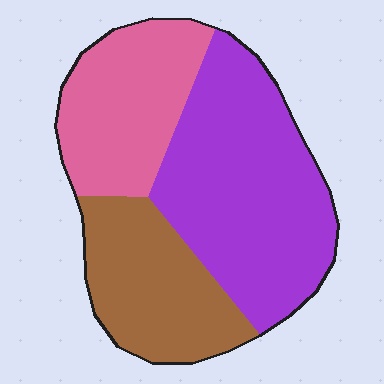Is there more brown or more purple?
Purple.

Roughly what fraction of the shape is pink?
Pink covers 27% of the shape.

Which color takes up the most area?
Purple, at roughly 45%.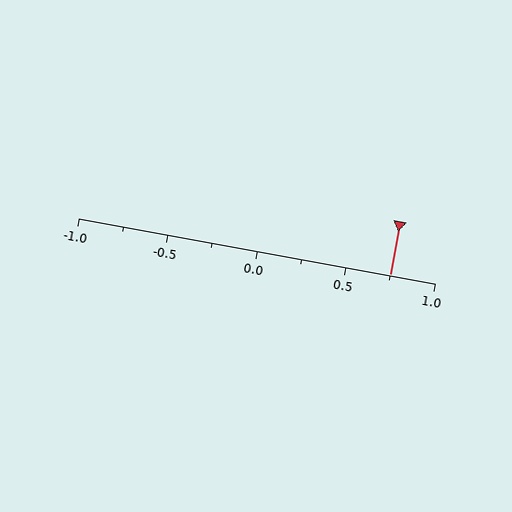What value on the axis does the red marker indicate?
The marker indicates approximately 0.75.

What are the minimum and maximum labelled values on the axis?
The axis runs from -1.0 to 1.0.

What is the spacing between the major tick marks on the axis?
The major ticks are spaced 0.5 apart.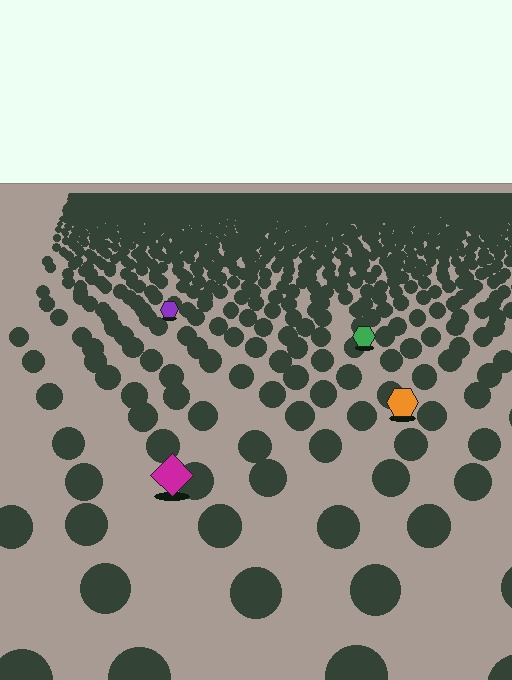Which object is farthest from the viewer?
The purple hexagon is farthest from the viewer. It appears smaller and the ground texture around it is denser.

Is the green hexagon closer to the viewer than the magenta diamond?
No. The magenta diamond is closer — you can tell from the texture gradient: the ground texture is coarser near it.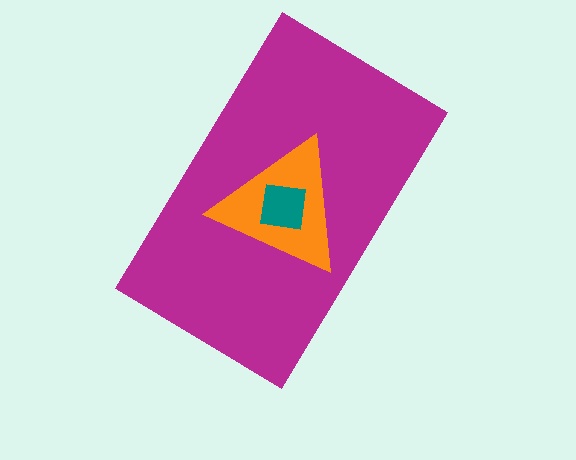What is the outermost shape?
The magenta rectangle.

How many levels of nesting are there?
3.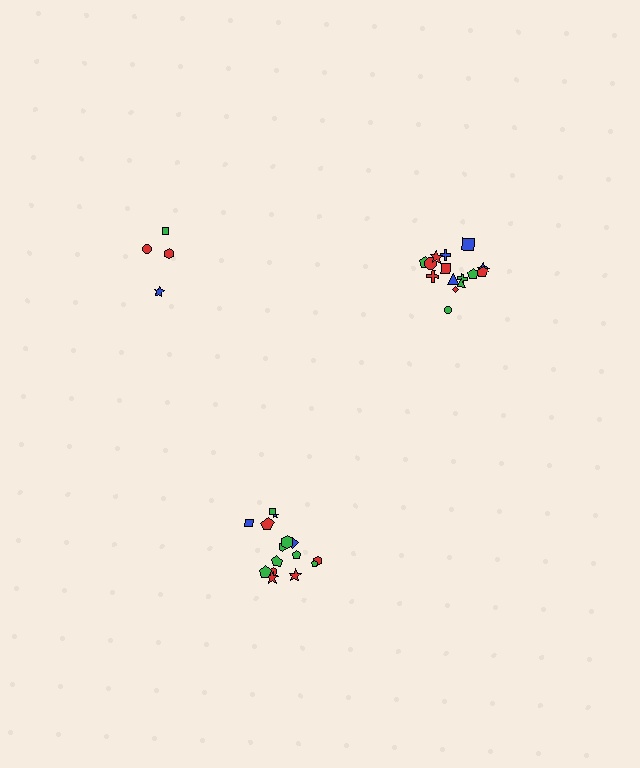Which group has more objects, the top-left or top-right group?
The top-right group.